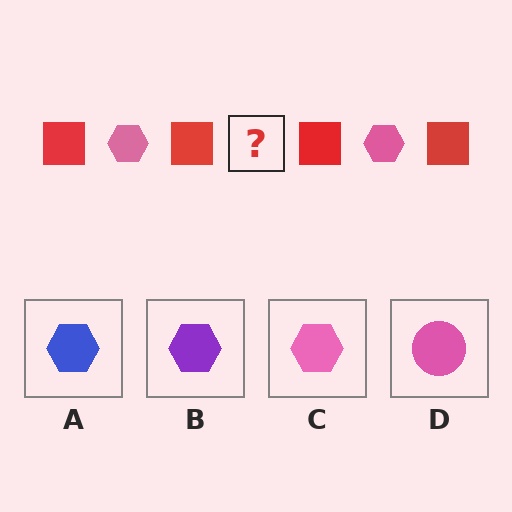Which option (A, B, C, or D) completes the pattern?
C.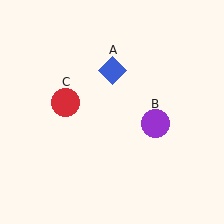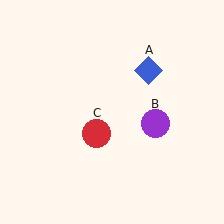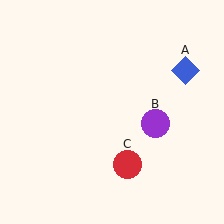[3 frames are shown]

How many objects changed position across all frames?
2 objects changed position: blue diamond (object A), red circle (object C).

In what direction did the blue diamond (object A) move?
The blue diamond (object A) moved right.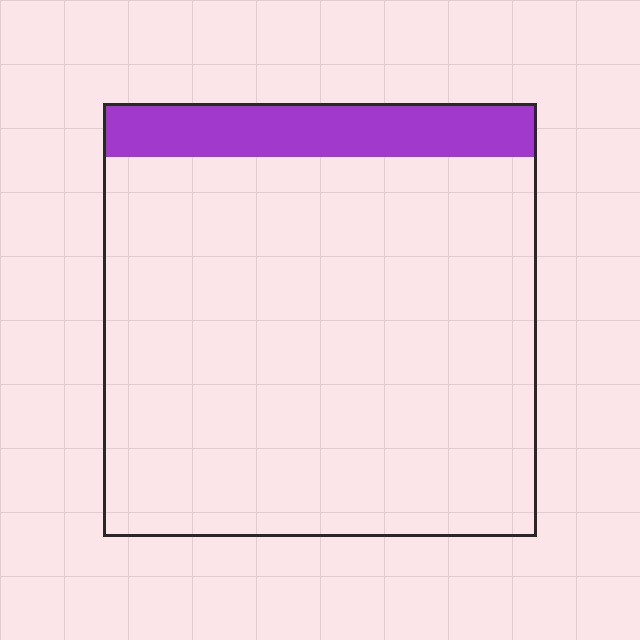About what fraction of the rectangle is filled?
About one eighth (1/8).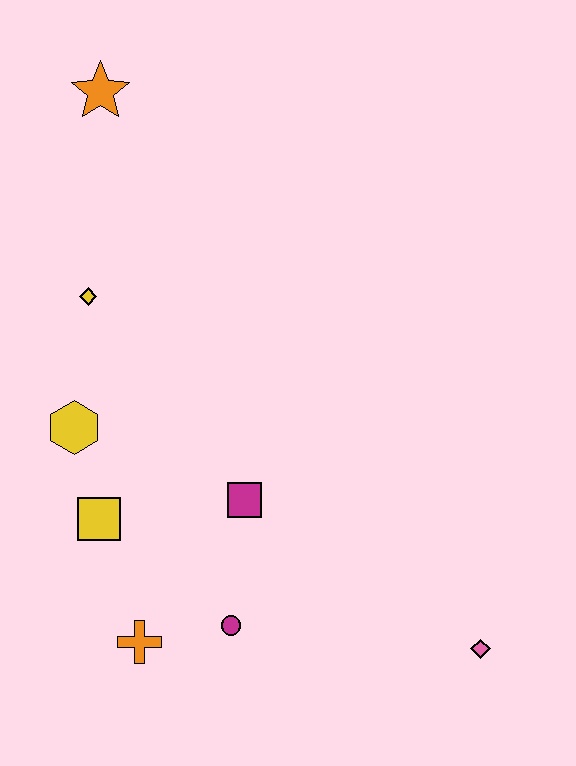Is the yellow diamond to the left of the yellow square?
Yes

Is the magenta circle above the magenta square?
No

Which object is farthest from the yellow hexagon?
The pink diamond is farthest from the yellow hexagon.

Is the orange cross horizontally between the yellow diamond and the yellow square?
No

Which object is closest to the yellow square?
The yellow hexagon is closest to the yellow square.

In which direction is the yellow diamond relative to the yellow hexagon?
The yellow diamond is above the yellow hexagon.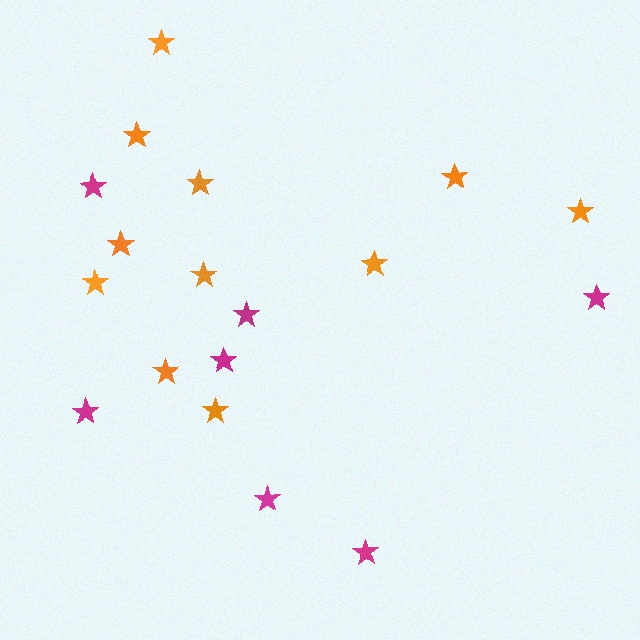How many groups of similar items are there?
There are 2 groups: one group of magenta stars (7) and one group of orange stars (11).